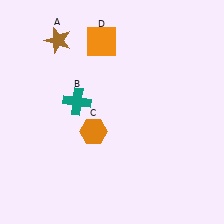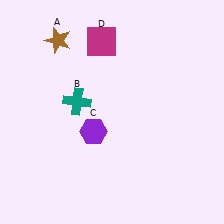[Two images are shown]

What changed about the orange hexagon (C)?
In Image 1, C is orange. In Image 2, it changed to purple.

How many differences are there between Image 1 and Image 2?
There are 2 differences between the two images.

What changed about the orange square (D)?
In Image 1, D is orange. In Image 2, it changed to magenta.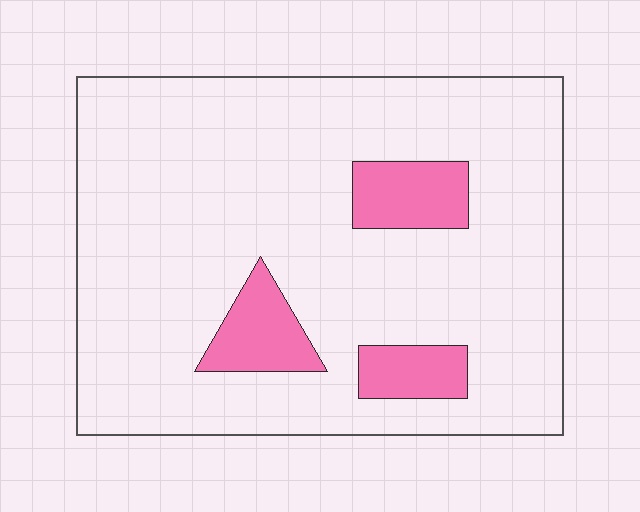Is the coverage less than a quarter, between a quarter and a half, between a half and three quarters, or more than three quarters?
Less than a quarter.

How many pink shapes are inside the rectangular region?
3.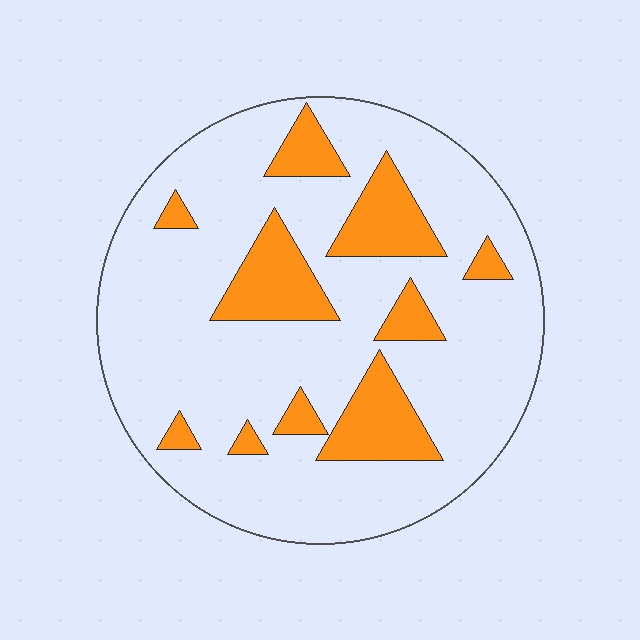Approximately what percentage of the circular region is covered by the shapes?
Approximately 20%.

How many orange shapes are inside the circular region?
10.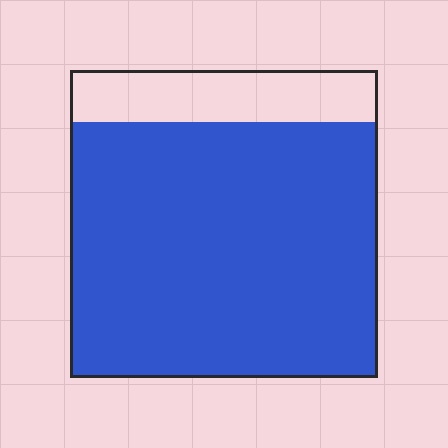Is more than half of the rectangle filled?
Yes.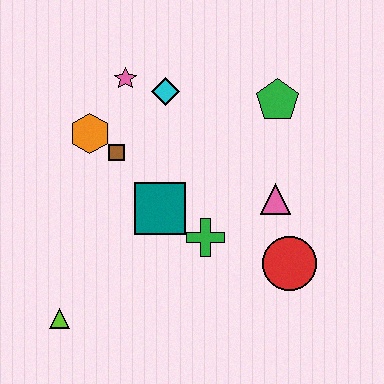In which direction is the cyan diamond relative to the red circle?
The cyan diamond is above the red circle.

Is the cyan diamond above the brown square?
Yes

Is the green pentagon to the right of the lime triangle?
Yes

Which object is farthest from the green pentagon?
The lime triangle is farthest from the green pentagon.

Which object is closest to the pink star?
The cyan diamond is closest to the pink star.